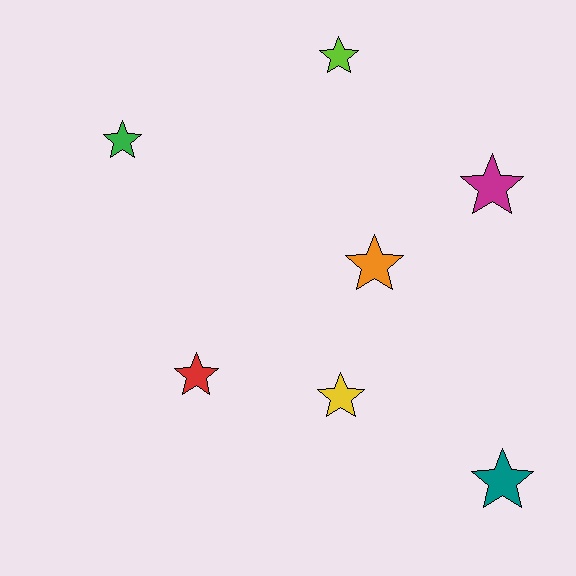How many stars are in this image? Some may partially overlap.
There are 7 stars.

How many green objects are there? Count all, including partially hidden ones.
There is 1 green object.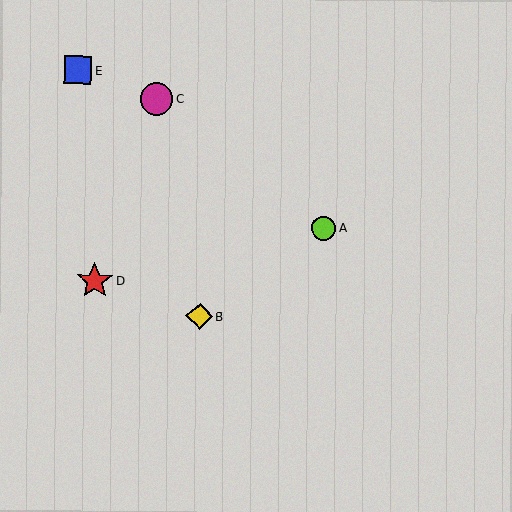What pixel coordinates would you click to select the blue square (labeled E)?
Click at (77, 70) to select the blue square E.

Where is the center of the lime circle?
The center of the lime circle is at (324, 228).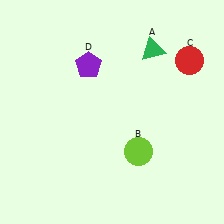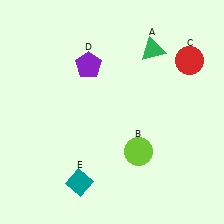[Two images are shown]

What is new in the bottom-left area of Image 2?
A teal diamond (E) was added in the bottom-left area of Image 2.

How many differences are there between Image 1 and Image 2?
There is 1 difference between the two images.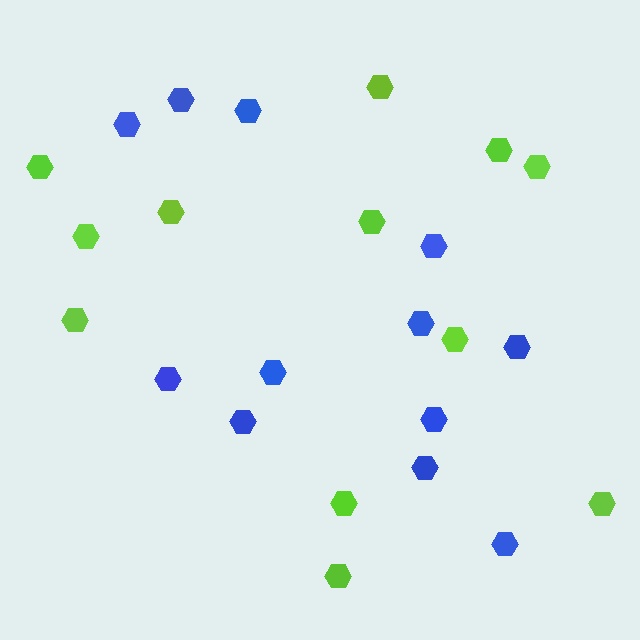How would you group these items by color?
There are 2 groups: one group of blue hexagons (12) and one group of lime hexagons (12).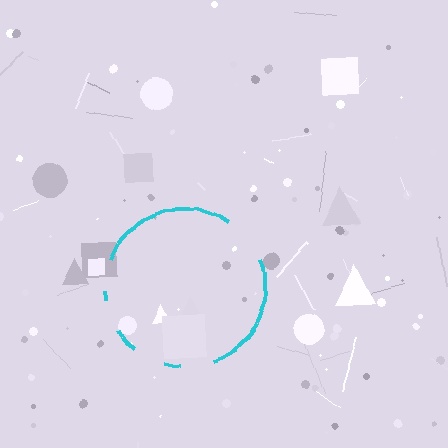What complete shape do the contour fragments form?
The contour fragments form a circle.